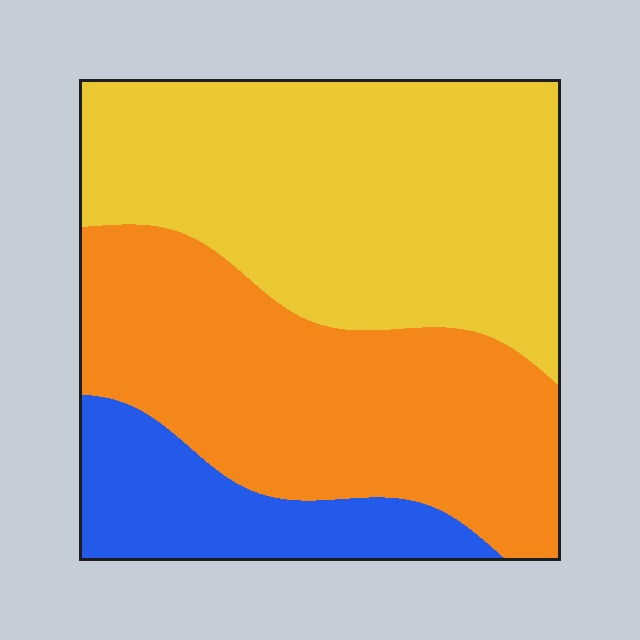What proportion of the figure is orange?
Orange covers around 40% of the figure.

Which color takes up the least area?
Blue, at roughly 15%.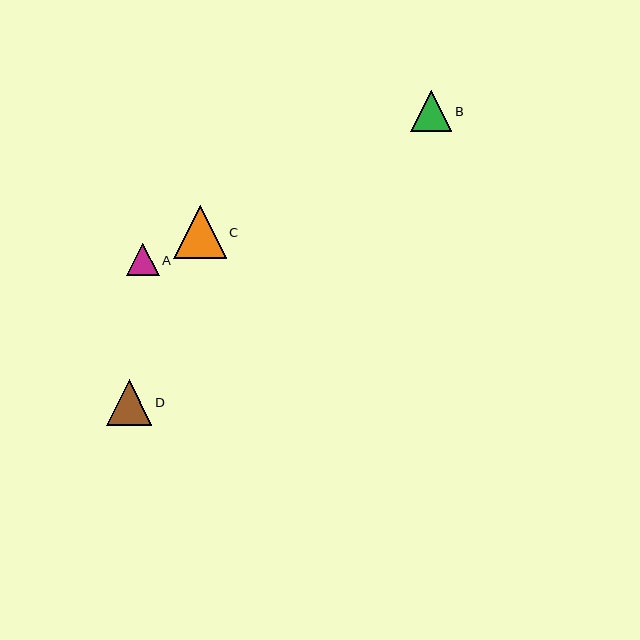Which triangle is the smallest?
Triangle A is the smallest with a size of approximately 32 pixels.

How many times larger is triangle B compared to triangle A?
Triangle B is approximately 1.3 times the size of triangle A.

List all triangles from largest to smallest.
From largest to smallest: C, D, B, A.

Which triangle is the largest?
Triangle C is the largest with a size of approximately 52 pixels.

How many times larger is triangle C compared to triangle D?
Triangle C is approximately 1.2 times the size of triangle D.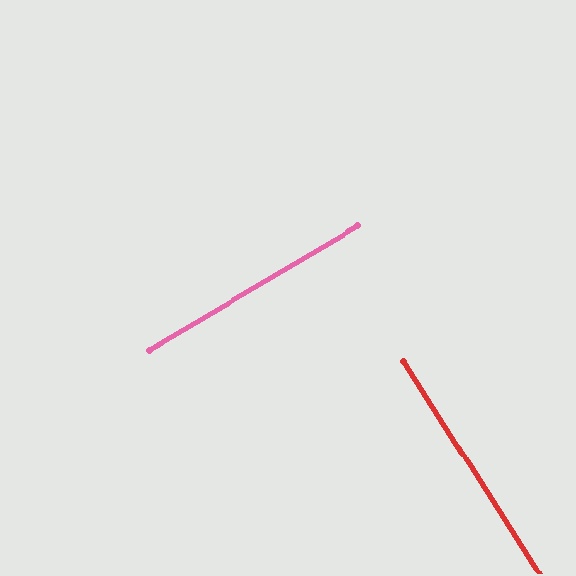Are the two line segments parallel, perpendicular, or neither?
Perpendicular — they meet at approximately 88°.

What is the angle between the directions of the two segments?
Approximately 88 degrees.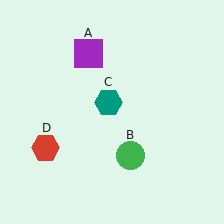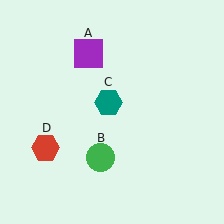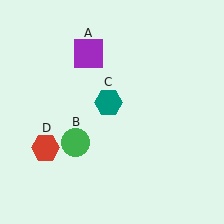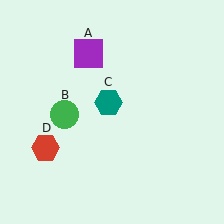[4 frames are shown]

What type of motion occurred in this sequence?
The green circle (object B) rotated clockwise around the center of the scene.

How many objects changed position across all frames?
1 object changed position: green circle (object B).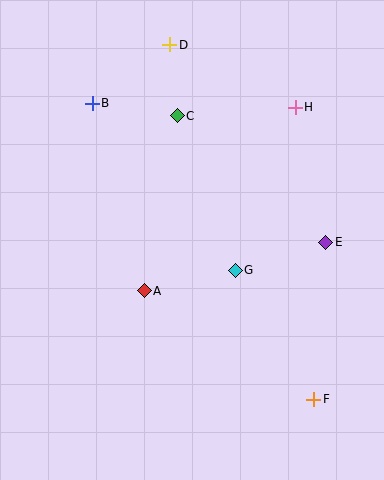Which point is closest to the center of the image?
Point G at (235, 270) is closest to the center.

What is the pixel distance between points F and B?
The distance between F and B is 370 pixels.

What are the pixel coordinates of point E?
Point E is at (326, 242).